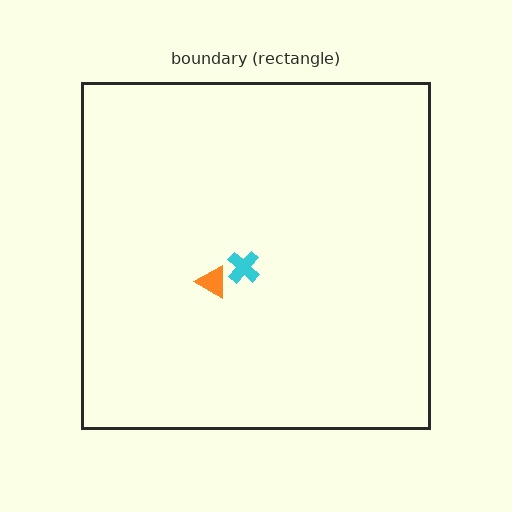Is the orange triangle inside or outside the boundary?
Inside.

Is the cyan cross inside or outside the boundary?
Inside.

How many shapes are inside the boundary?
2 inside, 0 outside.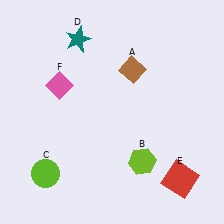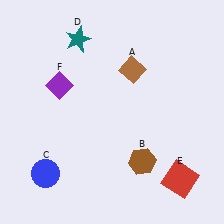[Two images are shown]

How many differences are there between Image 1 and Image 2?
There are 3 differences between the two images.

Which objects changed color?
B changed from lime to brown. C changed from lime to blue. F changed from pink to purple.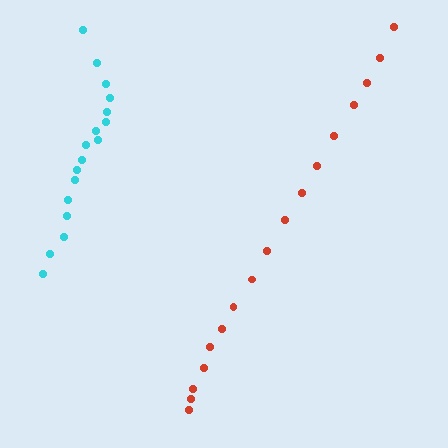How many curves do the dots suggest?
There are 2 distinct paths.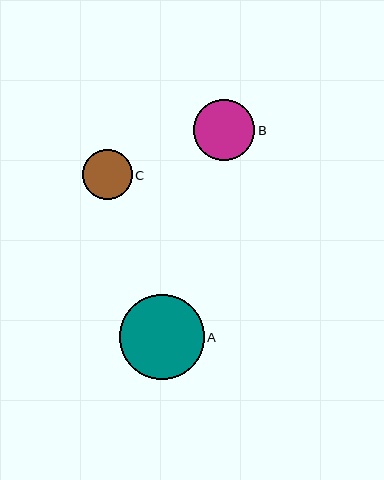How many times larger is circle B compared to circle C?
Circle B is approximately 1.2 times the size of circle C.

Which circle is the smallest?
Circle C is the smallest with a size of approximately 50 pixels.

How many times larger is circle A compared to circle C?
Circle A is approximately 1.7 times the size of circle C.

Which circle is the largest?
Circle A is the largest with a size of approximately 85 pixels.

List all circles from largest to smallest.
From largest to smallest: A, B, C.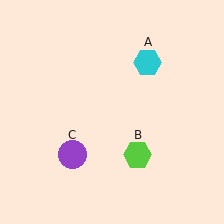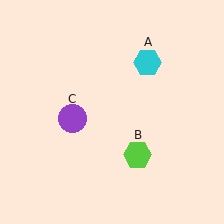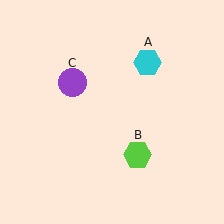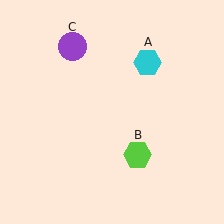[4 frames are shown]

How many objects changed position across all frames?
1 object changed position: purple circle (object C).